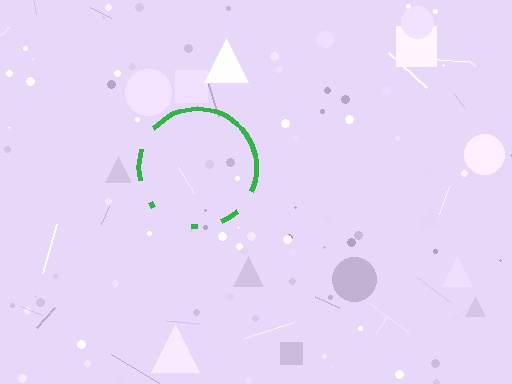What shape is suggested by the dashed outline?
The dashed outline suggests a circle.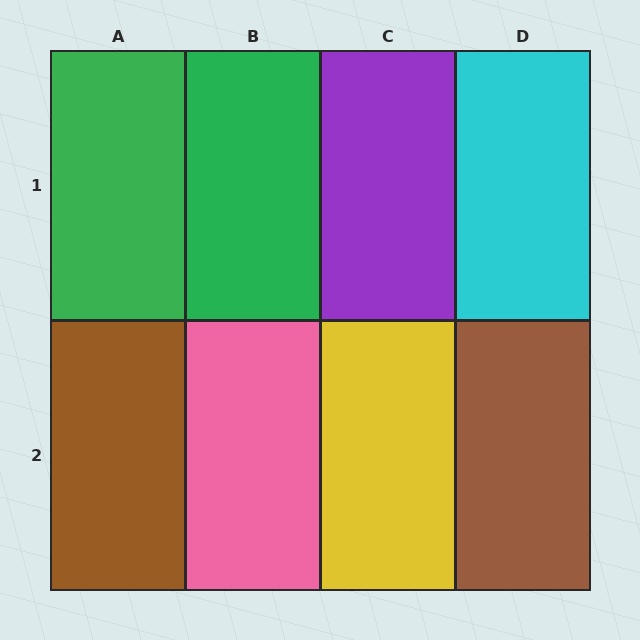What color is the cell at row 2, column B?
Pink.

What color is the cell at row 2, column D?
Brown.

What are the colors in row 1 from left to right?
Green, green, purple, cyan.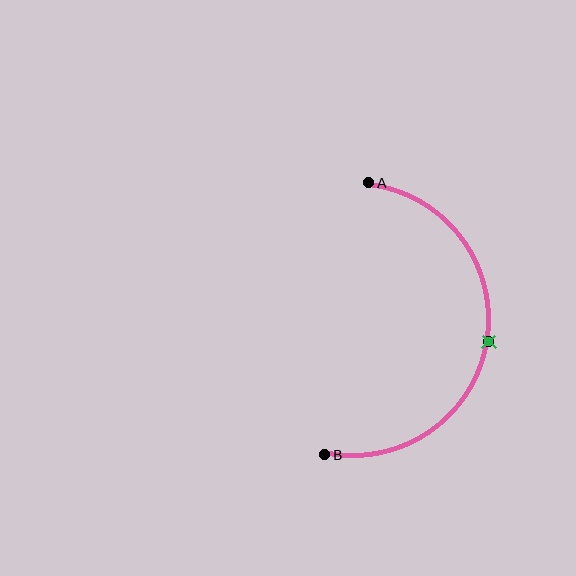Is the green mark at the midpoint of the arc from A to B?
Yes. The green mark lies on the arc at equal arc-length from both A and B — it is the arc midpoint.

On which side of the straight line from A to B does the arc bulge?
The arc bulges to the right of the straight line connecting A and B.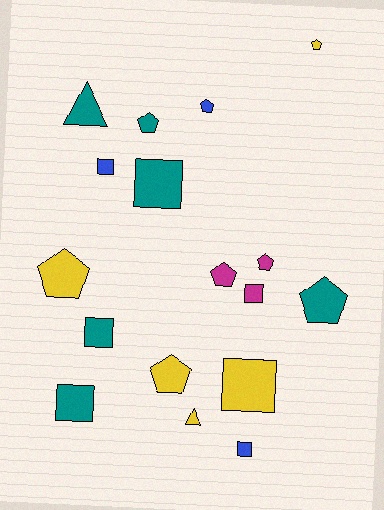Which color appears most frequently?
Teal, with 6 objects.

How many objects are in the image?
There are 17 objects.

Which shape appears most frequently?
Pentagon, with 8 objects.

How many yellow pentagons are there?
There are 3 yellow pentagons.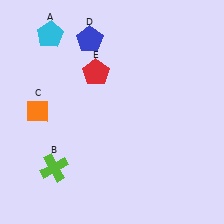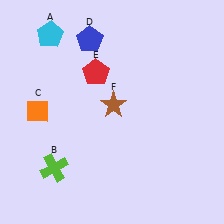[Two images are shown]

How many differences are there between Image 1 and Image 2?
There is 1 difference between the two images.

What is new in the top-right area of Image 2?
A brown star (F) was added in the top-right area of Image 2.